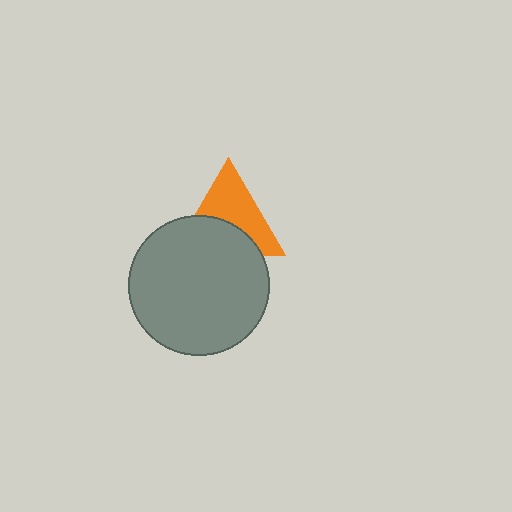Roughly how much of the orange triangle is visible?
About half of it is visible (roughly 56%).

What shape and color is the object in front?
The object in front is a gray circle.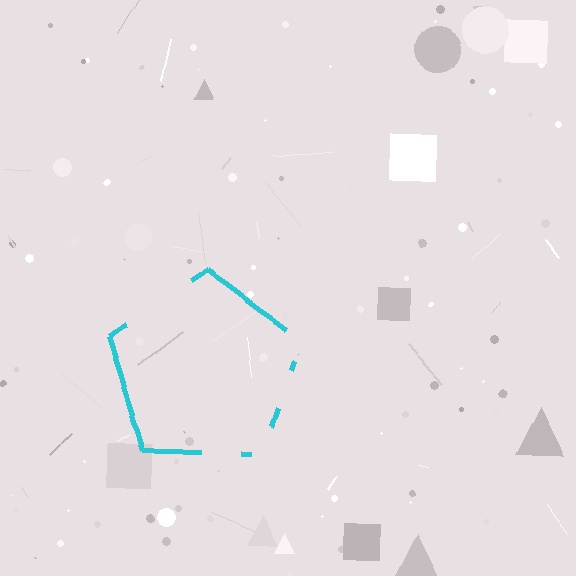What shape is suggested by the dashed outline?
The dashed outline suggests a pentagon.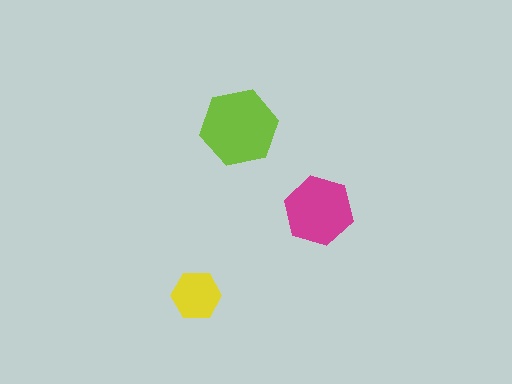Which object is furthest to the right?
The magenta hexagon is rightmost.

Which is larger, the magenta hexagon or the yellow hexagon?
The magenta one.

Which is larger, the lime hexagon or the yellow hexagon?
The lime one.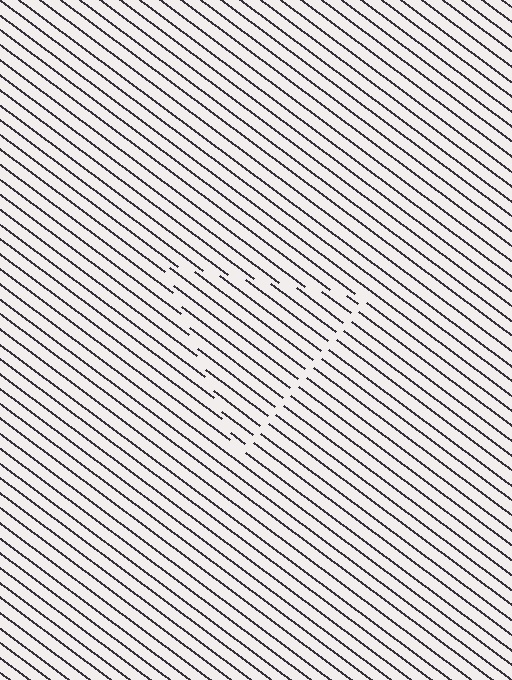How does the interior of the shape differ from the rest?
The interior of the shape contains the same grating, shifted by half a period — the contour is defined by the phase discontinuity where line-ends from the inner and outer gratings abut.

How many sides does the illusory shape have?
3 sides — the line-ends trace a triangle.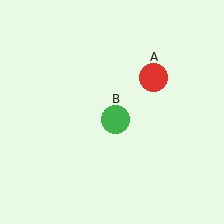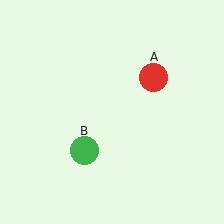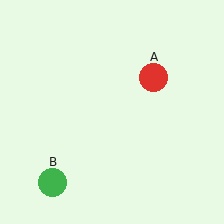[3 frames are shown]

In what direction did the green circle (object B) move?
The green circle (object B) moved down and to the left.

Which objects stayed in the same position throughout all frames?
Red circle (object A) remained stationary.